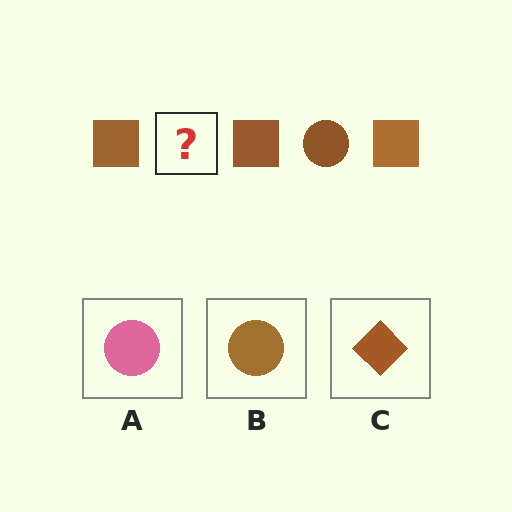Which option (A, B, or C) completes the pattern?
B.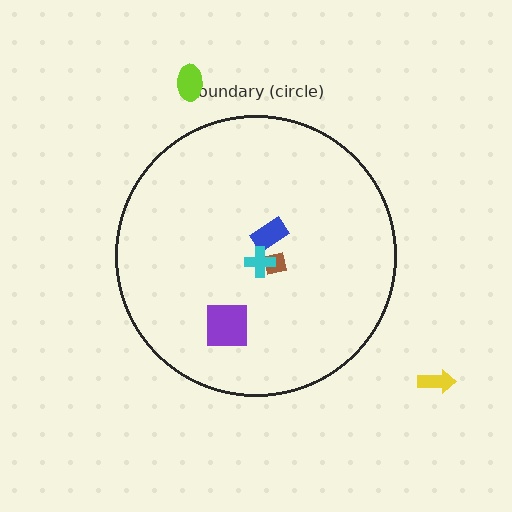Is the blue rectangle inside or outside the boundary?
Inside.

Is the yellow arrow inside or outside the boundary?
Outside.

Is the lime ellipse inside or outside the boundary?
Outside.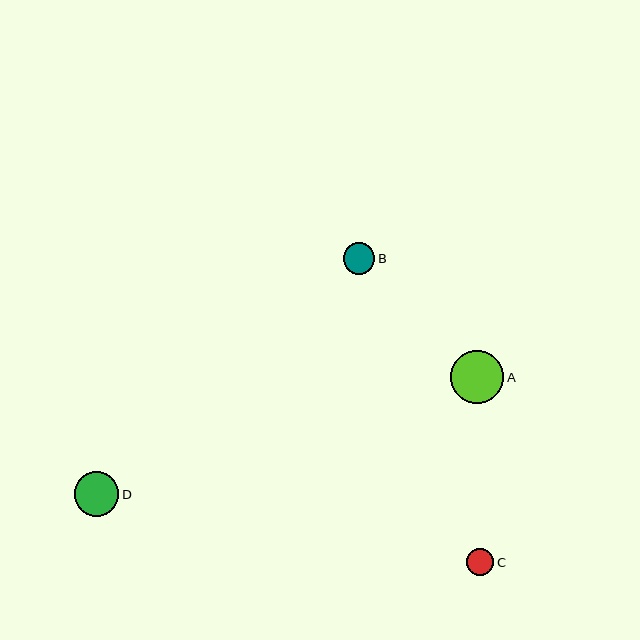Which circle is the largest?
Circle A is the largest with a size of approximately 53 pixels.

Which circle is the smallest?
Circle C is the smallest with a size of approximately 27 pixels.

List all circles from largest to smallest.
From largest to smallest: A, D, B, C.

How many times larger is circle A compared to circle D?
Circle A is approximately 1.2 times the size of circle D.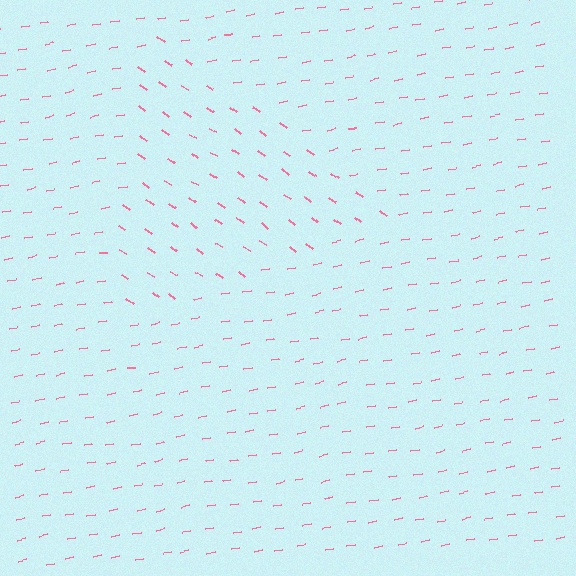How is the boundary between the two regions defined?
The boundary is defined purely by a change in line orientation (approximately 45 degrees difference). All lines are the same color and thickness.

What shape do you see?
I see a triangle.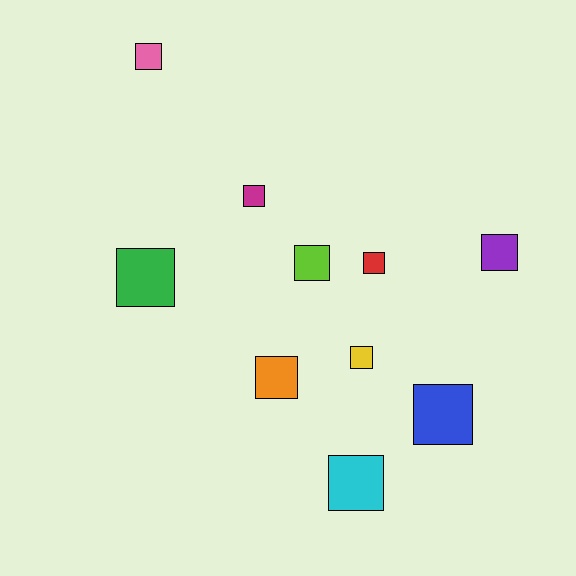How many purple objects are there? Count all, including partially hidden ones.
There is 1 purple object.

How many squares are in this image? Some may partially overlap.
There are 10 squares.